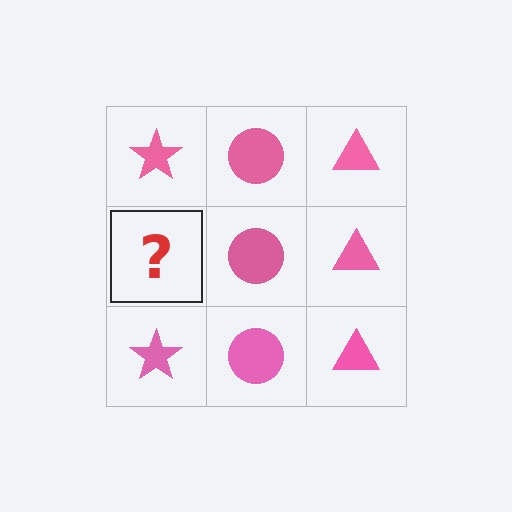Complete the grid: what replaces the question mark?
The question mark should be replaced with a pink star.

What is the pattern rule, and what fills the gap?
The rule is that each column has a consistent shape. The gap should be filled with a pink star.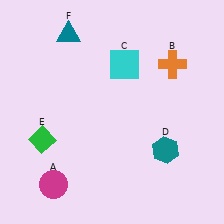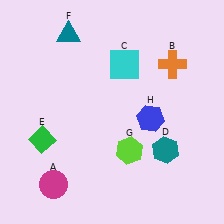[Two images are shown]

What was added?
A lime hexagon (G), a blue hexagon (H) were added in Image 2.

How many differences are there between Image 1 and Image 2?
There are 2 differences between the two images.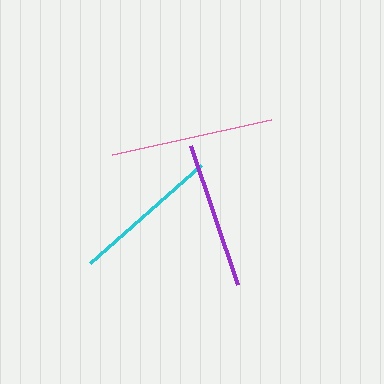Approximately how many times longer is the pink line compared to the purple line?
The pink line is approximately 1.1 times the length of the purple line.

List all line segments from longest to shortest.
From longest to shortest: pink, cyan, purple.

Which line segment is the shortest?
The purple line is the shortest at approximately 146 pixels.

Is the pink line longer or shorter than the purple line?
The pink line is longer than the purple line.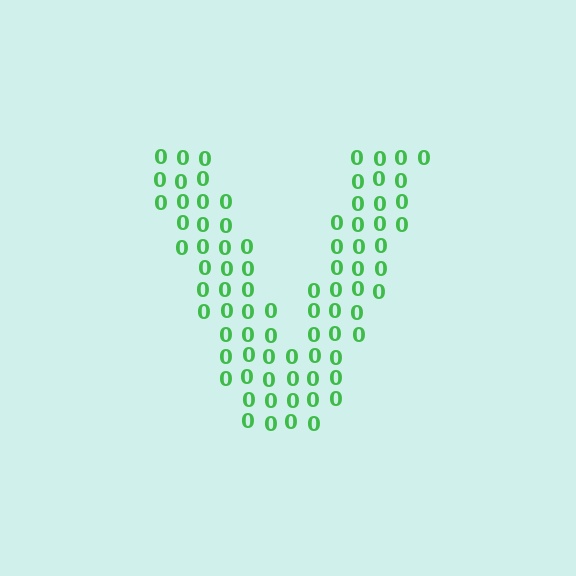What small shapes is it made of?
It is made of small digit 0's.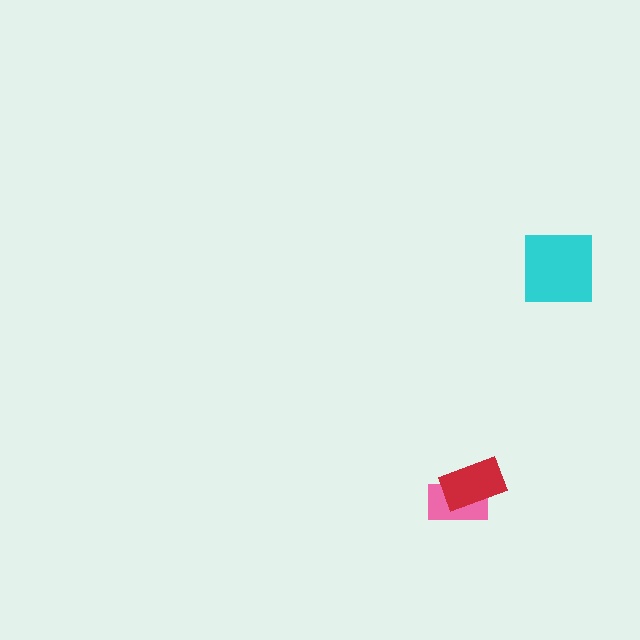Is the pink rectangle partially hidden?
Yes, it is partially covered by another shape.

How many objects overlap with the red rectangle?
1 object overlaps with the red rectangle.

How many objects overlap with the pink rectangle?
1 object overlaps with the pink rectangle.